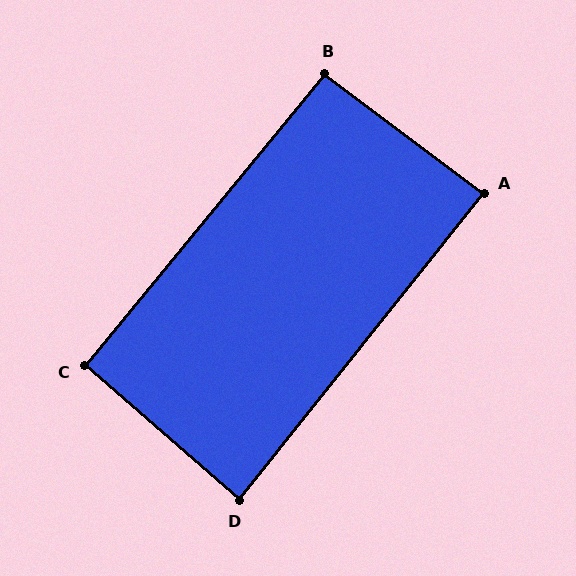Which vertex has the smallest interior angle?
D, at approximately 88 degrees.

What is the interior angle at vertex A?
Approximately 88 degrees (approximately right).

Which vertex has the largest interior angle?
B, at approximately 92 degrees.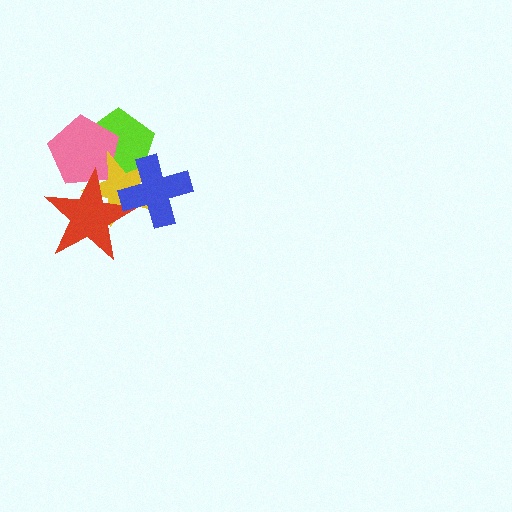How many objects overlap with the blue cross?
3 objects overlap with the blue cross.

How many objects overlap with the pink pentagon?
3 objects overlap with the pink pentagon.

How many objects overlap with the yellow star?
4 objects overlap with the yellow star.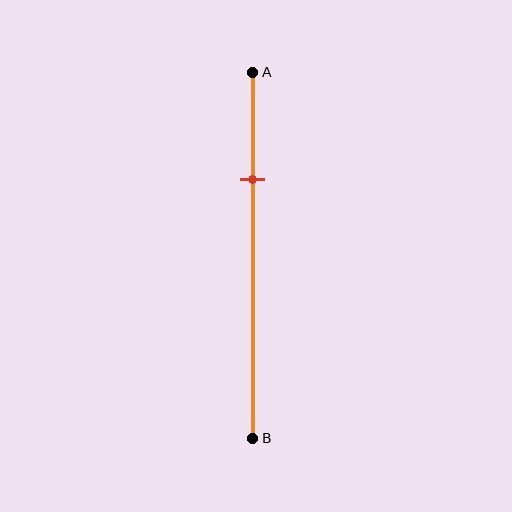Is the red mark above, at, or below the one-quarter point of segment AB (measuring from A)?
The red mark is below the one-quarter point of segment AB.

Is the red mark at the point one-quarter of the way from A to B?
No, the mark is at about 30% from A, not at the 25% one-quarter point.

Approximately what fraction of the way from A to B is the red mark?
The red mark is approximately 30% of the way from A to B.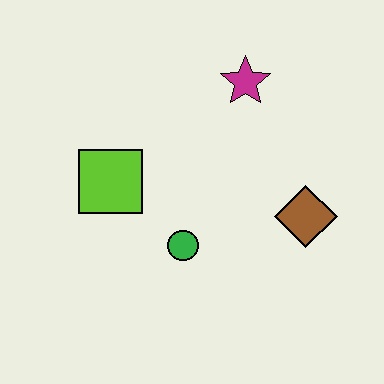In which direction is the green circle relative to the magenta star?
The green circle is below the magenta star.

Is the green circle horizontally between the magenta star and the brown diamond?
No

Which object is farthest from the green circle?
The magenta star is farthest from the green circle.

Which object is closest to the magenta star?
The brown diamond is closest to the magenta star.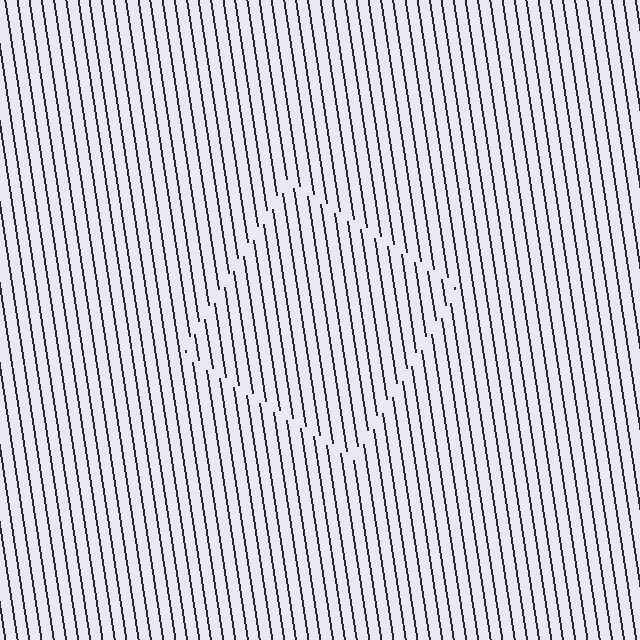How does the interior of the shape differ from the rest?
The interior of the shape contains the same grating, shifted by half a period — the contour is defined by the phase discontinuity where line-ends from the inner and outer gratings abut.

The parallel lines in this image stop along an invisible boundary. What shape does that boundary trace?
An illusory square. The interior of the shape contains the same grating, shifted by half a period — the contour is defined by the phase discontinuity where line-ends from the inner and outer gratings abut.